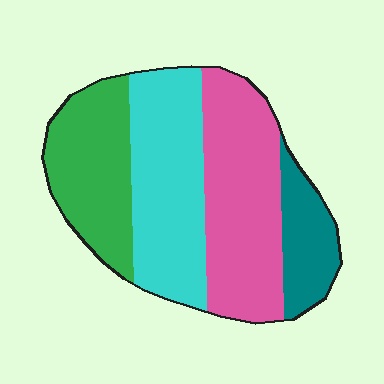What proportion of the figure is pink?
Pink takes up about one third (1/3) of the figure.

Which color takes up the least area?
Teal, at roughly 15%.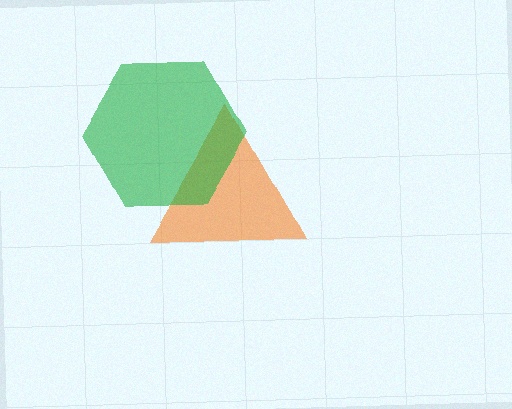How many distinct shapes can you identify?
There are 2 distinct shapes: an orange triangle, a green hexagon.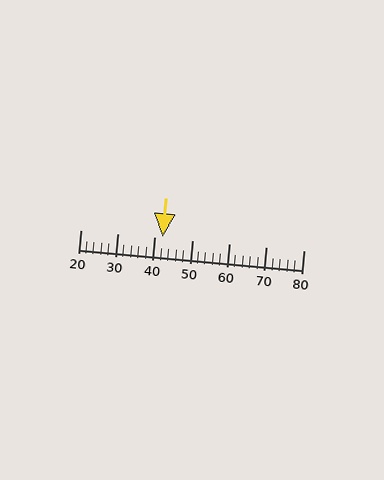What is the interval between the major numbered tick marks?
The major tick marks are spaced 10 units apart.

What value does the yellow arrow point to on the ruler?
The yellow arrow points to approximately 42.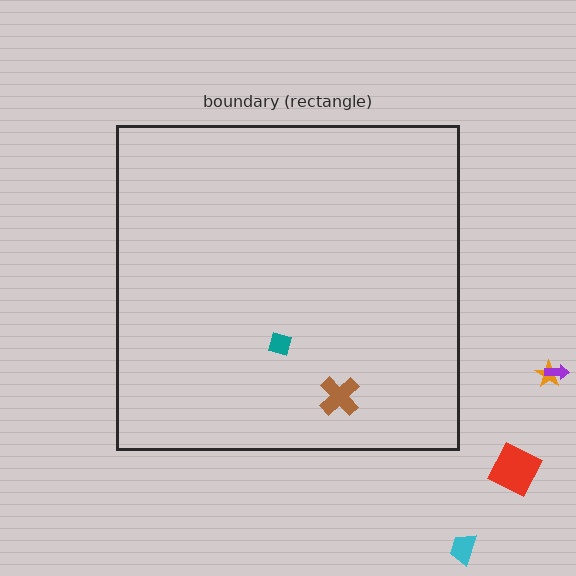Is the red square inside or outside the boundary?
Outside.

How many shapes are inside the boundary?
2 inside, 4 outside.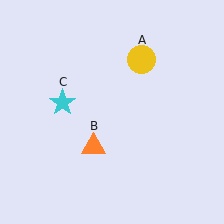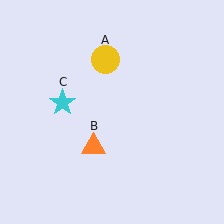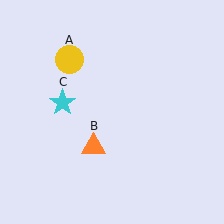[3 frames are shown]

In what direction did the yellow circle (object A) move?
The yellow circle (object A) moved left.